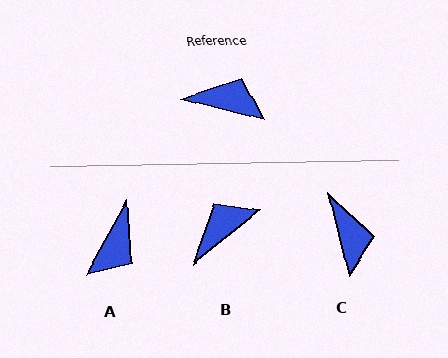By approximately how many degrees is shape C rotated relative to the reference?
Approximately 62 degrees clockwise.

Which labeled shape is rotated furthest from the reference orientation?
A, about 105 degrees away.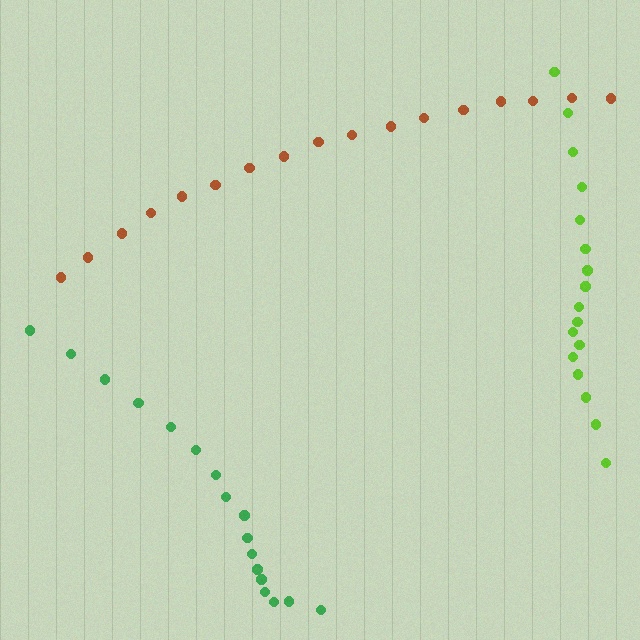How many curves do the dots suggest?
There are 3 distinct paths.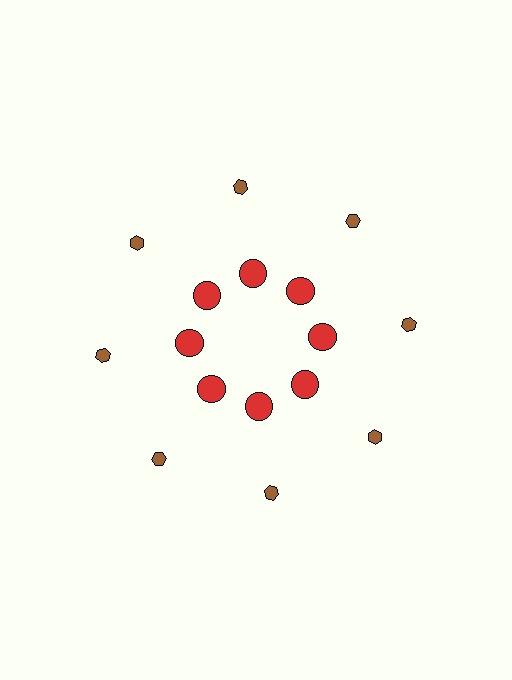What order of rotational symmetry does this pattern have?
This pattern has 8-fold rotational symmetry.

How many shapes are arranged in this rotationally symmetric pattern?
There are 16 shapes, arranged in 8 groups of 2.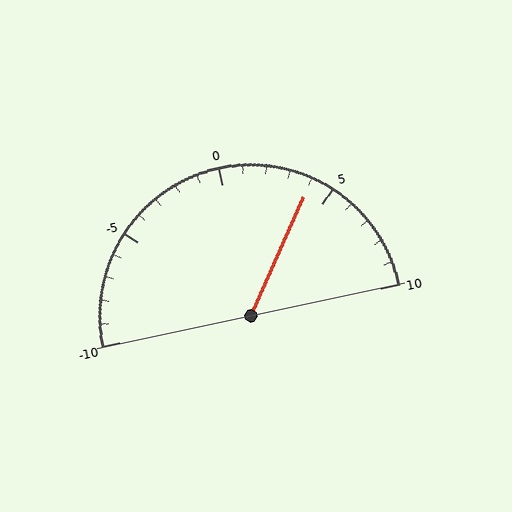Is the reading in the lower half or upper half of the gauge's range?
The reading is in the upper half of the range (-10 to 10).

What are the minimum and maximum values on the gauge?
The gauge ranges from -10 to 10.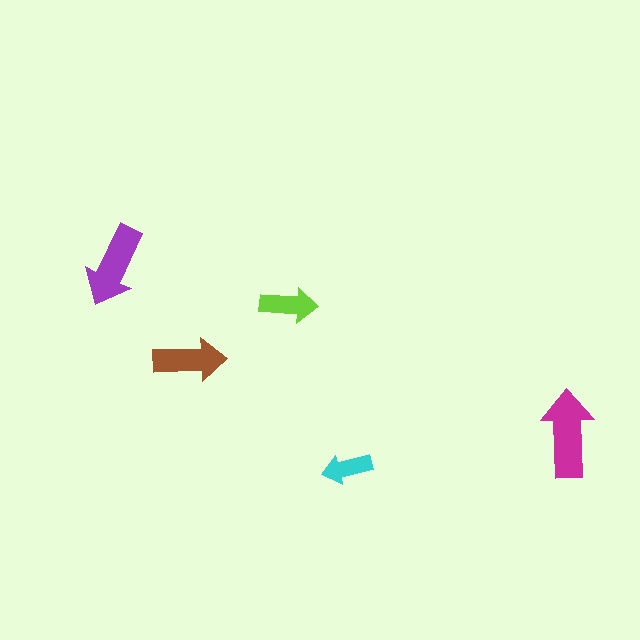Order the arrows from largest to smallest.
the magenta one, the purple one, the brown one, the lime one, the cyan one.